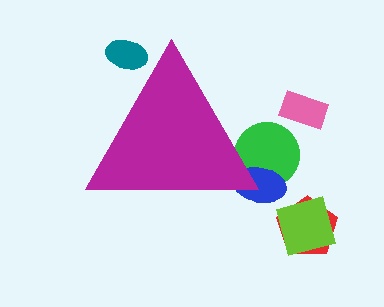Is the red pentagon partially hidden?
No, the red pentagon is fully visible.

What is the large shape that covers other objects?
A magenta triangle.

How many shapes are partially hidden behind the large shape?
3 shapes are partially hidden.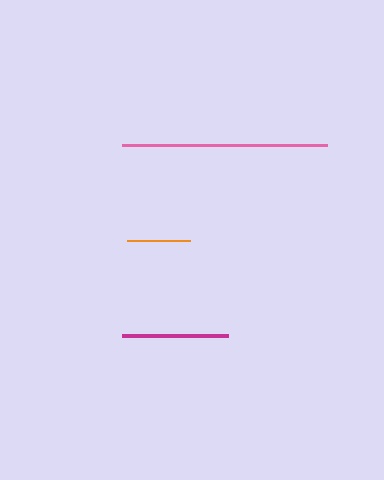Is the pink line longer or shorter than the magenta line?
The pink line is longer than the magenta line.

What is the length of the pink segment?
The pink segment is approximately 204 pixels long.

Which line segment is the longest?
The pink line is the longest at approximately 204 pixels.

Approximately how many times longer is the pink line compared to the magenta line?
The pink line is approximately 1.9 times the length of the magenta line.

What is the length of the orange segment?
The orange segment is approximately 64 pixels long.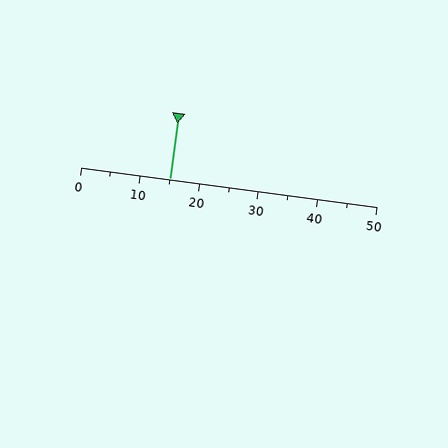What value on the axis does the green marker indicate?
The marker indicates approximately 15.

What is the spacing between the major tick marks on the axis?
The major ticks are spaced 10 apart.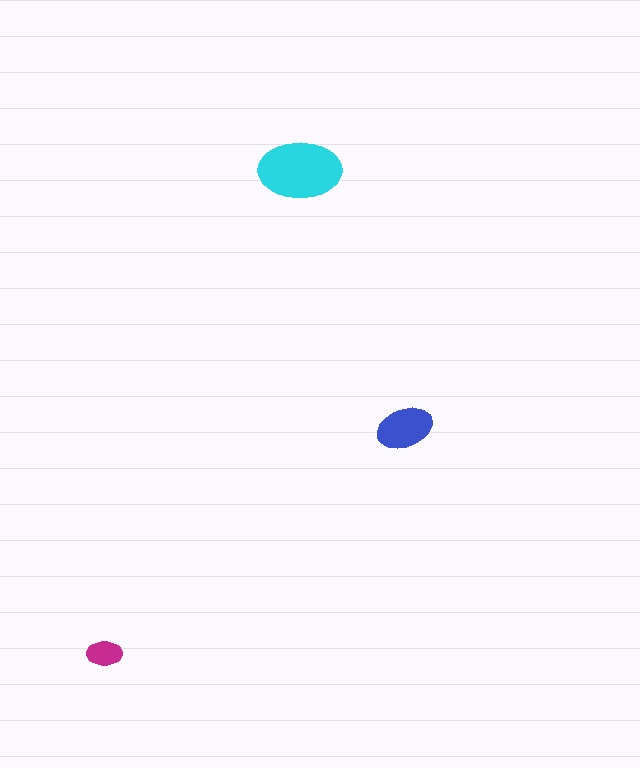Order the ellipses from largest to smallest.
the cyan one, the blue one, the magenta one.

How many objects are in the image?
There are 3 objects in the image.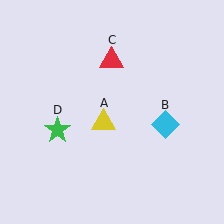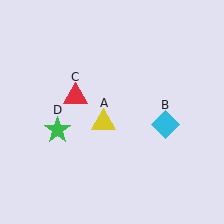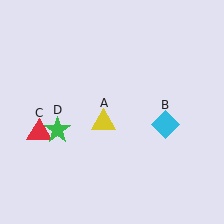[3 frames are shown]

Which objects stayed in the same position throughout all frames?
Yellow triangle (object A) and cyan diamond (object B) and green star (object D) remained stationary.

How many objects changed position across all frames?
1 object changed position: red triangle (object C).